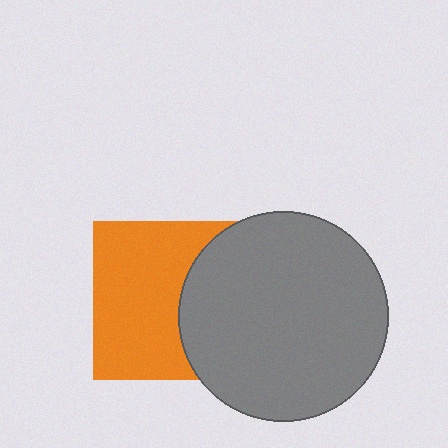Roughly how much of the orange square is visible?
About half of it is visible (roughly 61%).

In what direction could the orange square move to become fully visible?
The orange square could move left. That would shift it out from behind the gray circle entirely.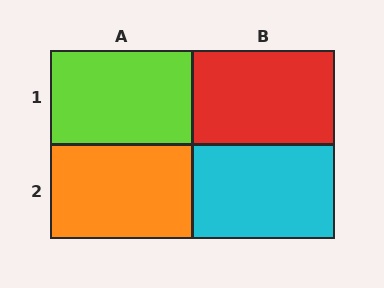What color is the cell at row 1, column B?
Red.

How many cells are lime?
1 cell is lime.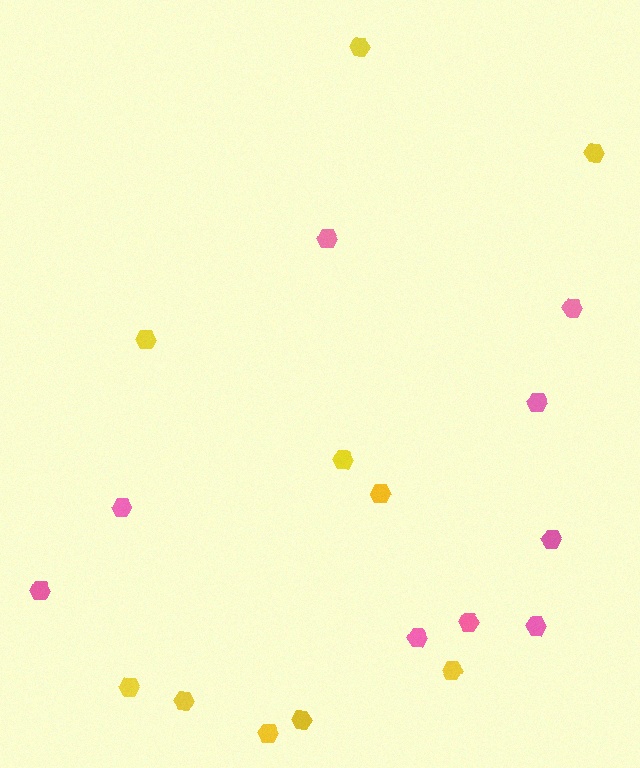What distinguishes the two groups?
There are 2 groups: one group of pink hexagons (9) and one group of yellow hexagons (10).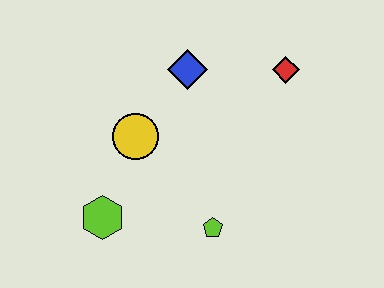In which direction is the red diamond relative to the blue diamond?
The red diamond is to the right of the blue diamond.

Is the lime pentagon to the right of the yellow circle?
Yes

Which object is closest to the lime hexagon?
The yellow circle is closest to the lime hexagon.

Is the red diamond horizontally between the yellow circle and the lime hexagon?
No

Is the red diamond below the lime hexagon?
No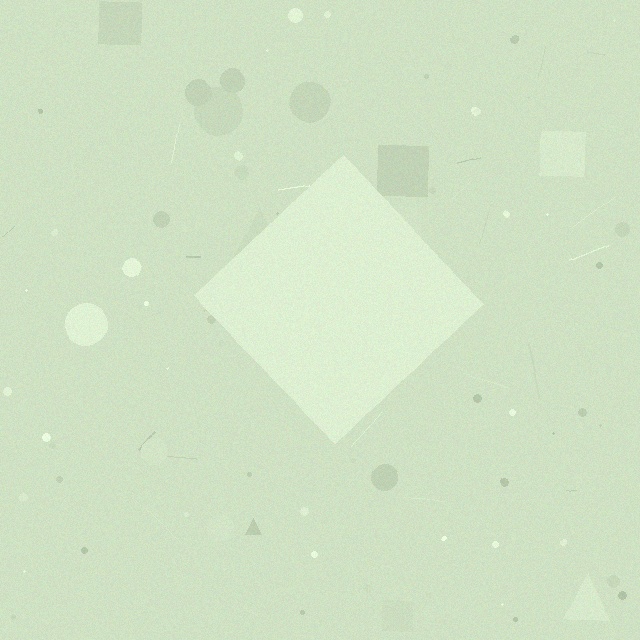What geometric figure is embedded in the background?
A diamond is embedded in the background.